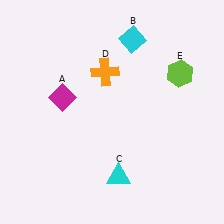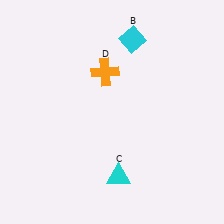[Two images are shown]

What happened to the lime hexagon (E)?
The lime hexagon (E) was removed in Image 2. It was in the top-right area of Image 1.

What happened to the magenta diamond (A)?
The magenta diamond (A) was removed in Image 2. It was in the top-left area of Image 1.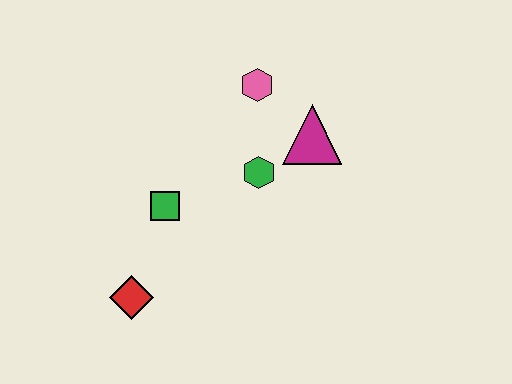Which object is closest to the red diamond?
The green square is closest to the red diamond.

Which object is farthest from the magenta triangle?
The red diamond is farthest from the magenta triangle.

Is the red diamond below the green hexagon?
Yes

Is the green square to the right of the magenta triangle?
No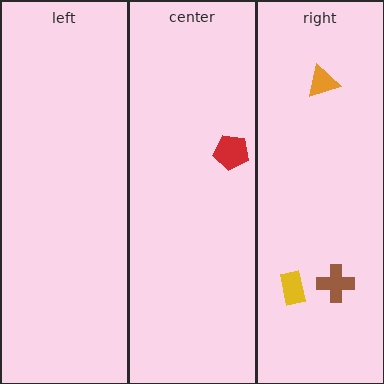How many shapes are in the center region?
1.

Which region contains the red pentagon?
The center region.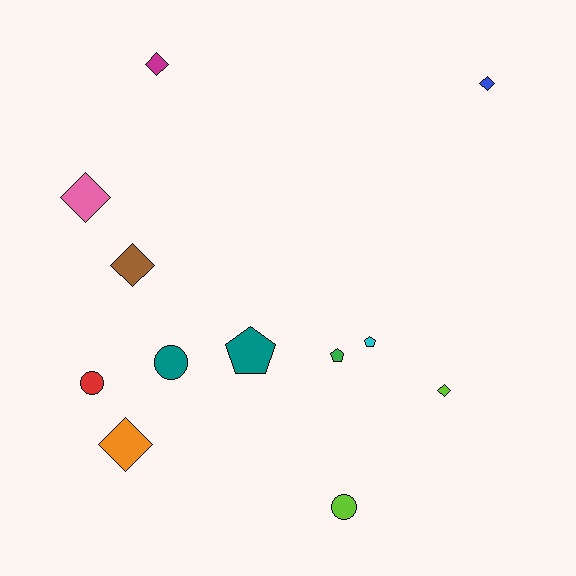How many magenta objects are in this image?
There is 1 magenta object.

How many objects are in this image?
There are 12 objects.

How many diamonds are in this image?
There are 6 diamonds.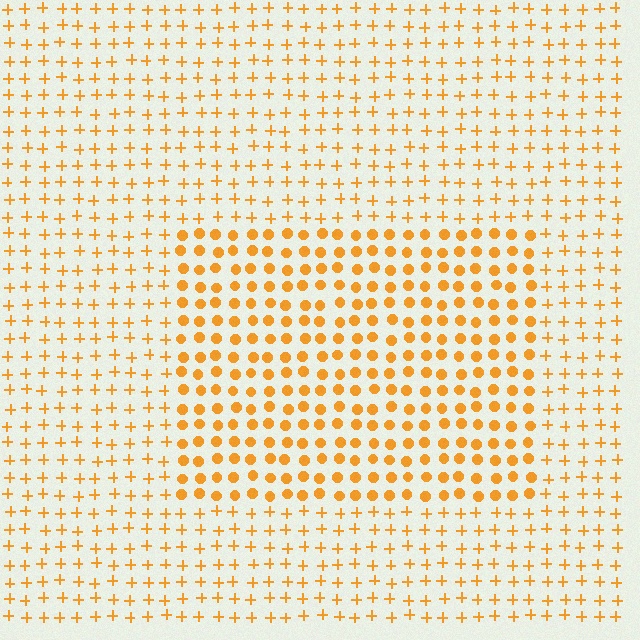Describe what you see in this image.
The image is filled with small orange elements arranged in a uniform grid. A rectangle-shaped region contains circles, while the surrounding area contains plus signs. The boundary is defined purely by the change in element shape.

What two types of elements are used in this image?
The image uses circles inside the rectangle region and plus signs outside it.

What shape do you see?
I see a rectangle.